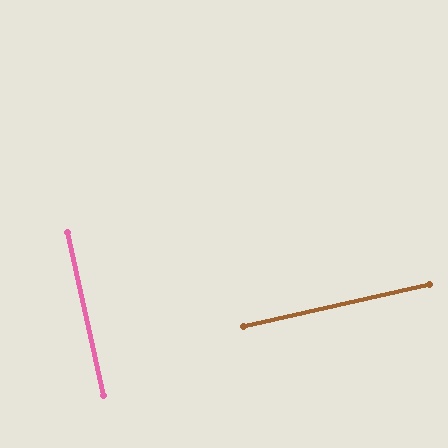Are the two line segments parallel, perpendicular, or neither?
Perpendicular — they meet at approximately 90°.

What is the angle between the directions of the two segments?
Approximately 90 degrees.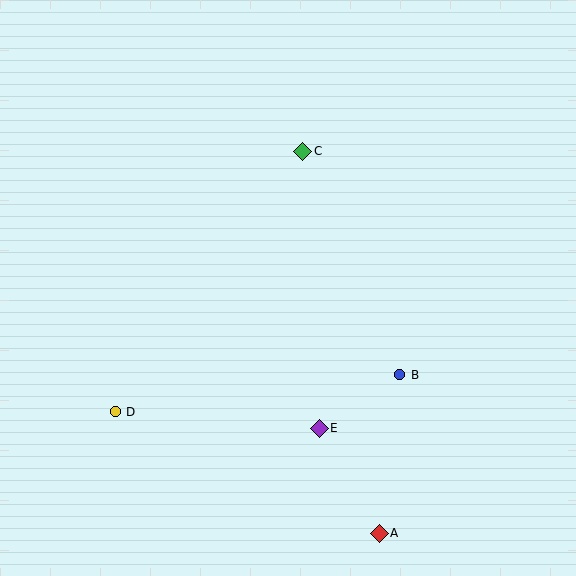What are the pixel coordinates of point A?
Point A is at (379, 533).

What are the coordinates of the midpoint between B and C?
The midpoint between B and C is at (351, 263).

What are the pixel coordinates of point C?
Point C is at (303, 151).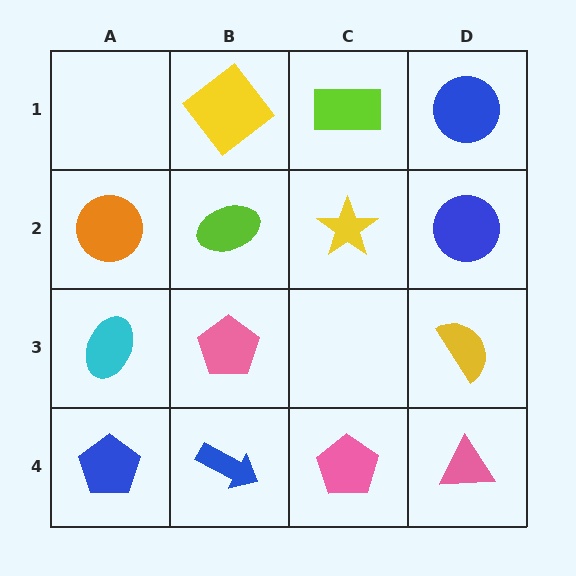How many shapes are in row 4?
4 shapes.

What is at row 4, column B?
A blue arrow.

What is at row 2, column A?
An orange circle.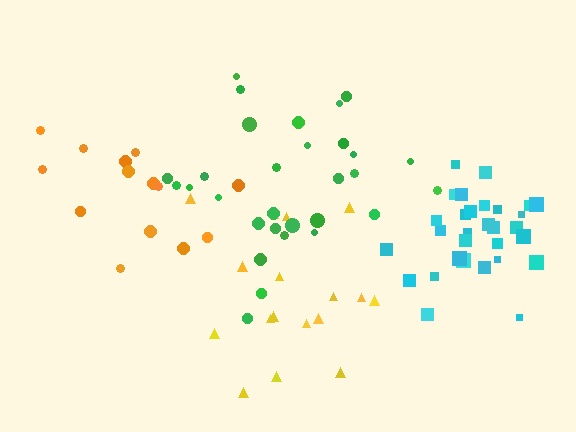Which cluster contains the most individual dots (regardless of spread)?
Cyan (30).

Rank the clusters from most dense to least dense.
cyan, green, yellow, orange.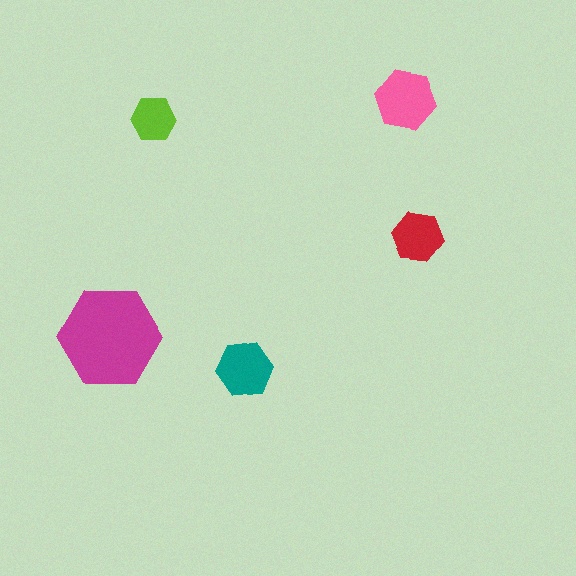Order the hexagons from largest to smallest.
the magenta one, the pink one, the teal one, the red one, the lime one.